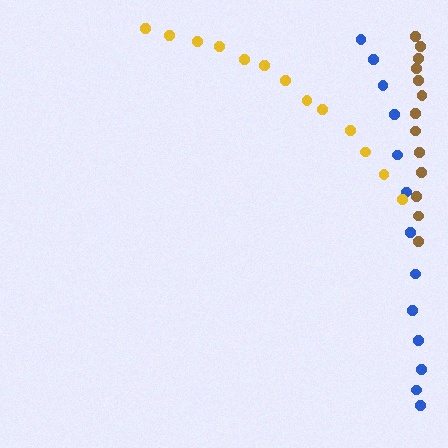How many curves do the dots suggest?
There are 3 distinct paths.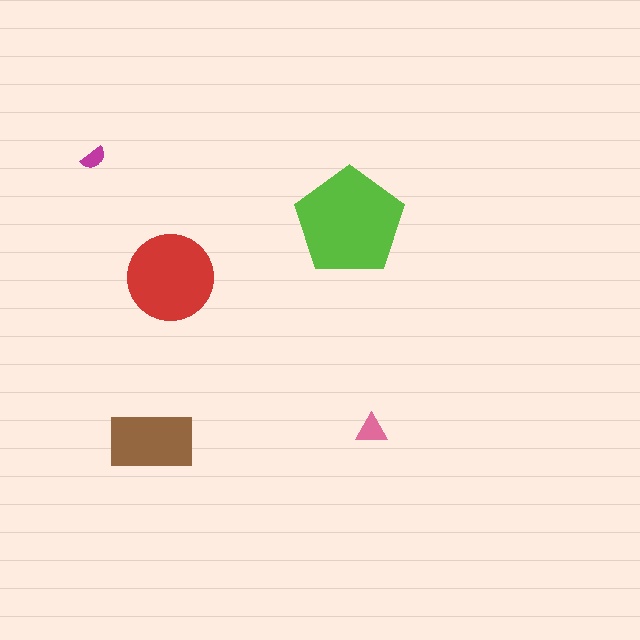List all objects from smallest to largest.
The magenta semicircle, the pink triangle, the brown rectangle, the red circle, the lime pentagon.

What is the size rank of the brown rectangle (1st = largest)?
3rd.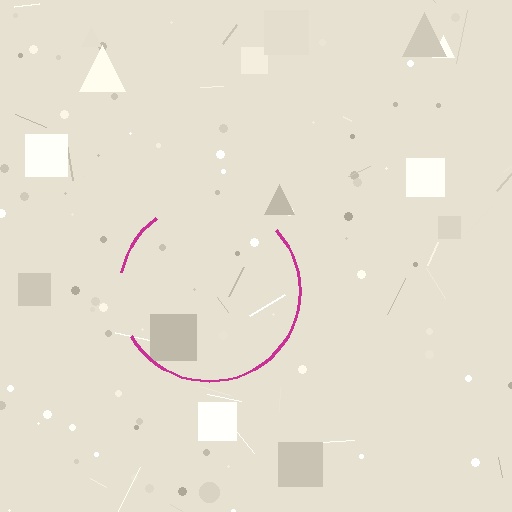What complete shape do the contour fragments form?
The contour fragments form a circle.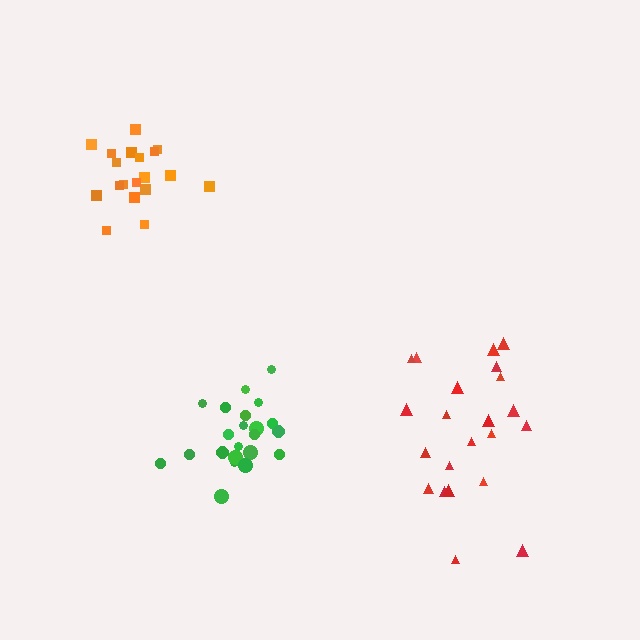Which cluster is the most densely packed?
Orange.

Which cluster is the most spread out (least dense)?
Red.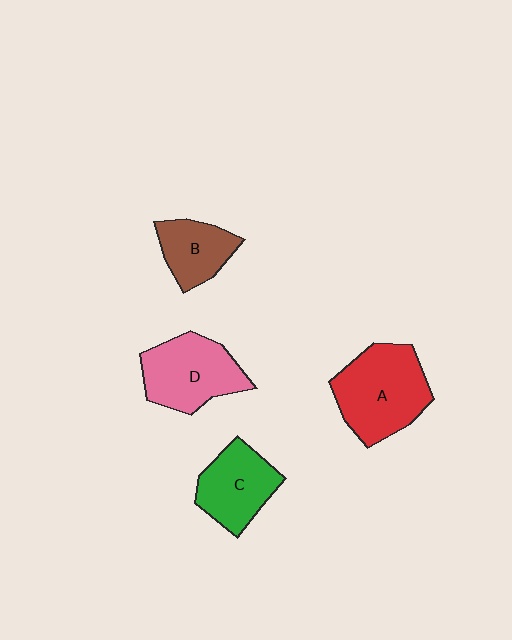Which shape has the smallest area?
Shape B (brown).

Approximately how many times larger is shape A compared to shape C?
Approximately 1.4 times.